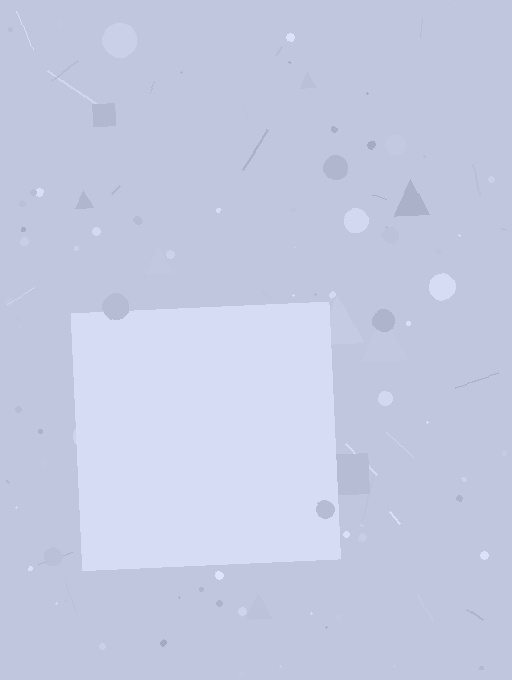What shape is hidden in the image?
A square is hidden in the image.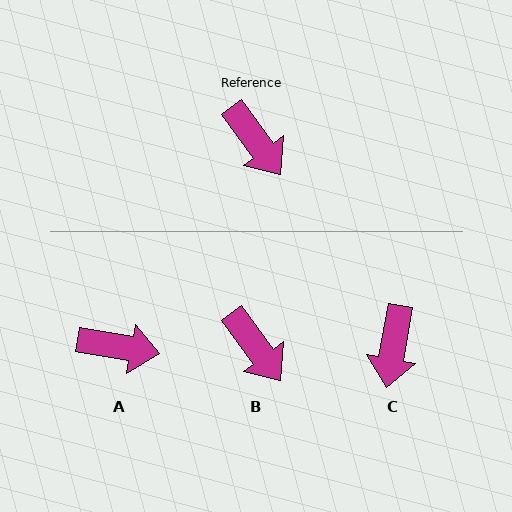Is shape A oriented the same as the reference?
No, it is off by about 44 degrees.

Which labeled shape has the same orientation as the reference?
B.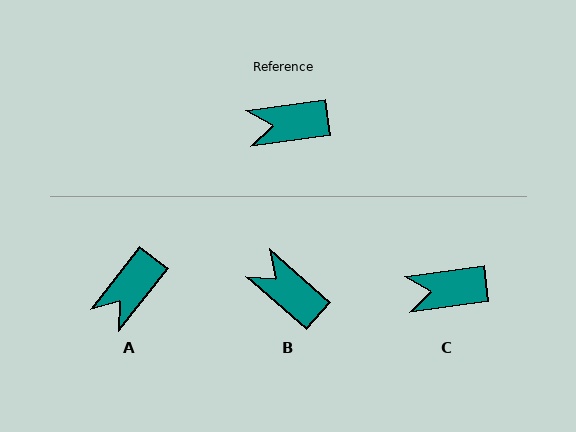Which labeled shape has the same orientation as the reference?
C.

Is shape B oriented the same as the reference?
No, it is off by about 49 degrees.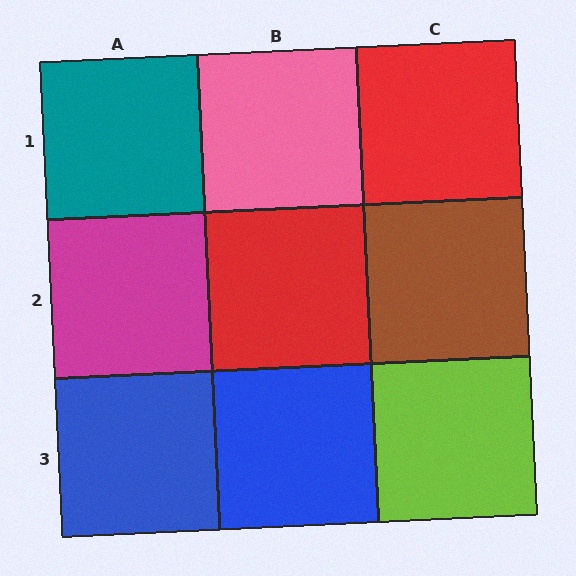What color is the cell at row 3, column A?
Blue.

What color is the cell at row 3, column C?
Lime.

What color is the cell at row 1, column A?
Teal.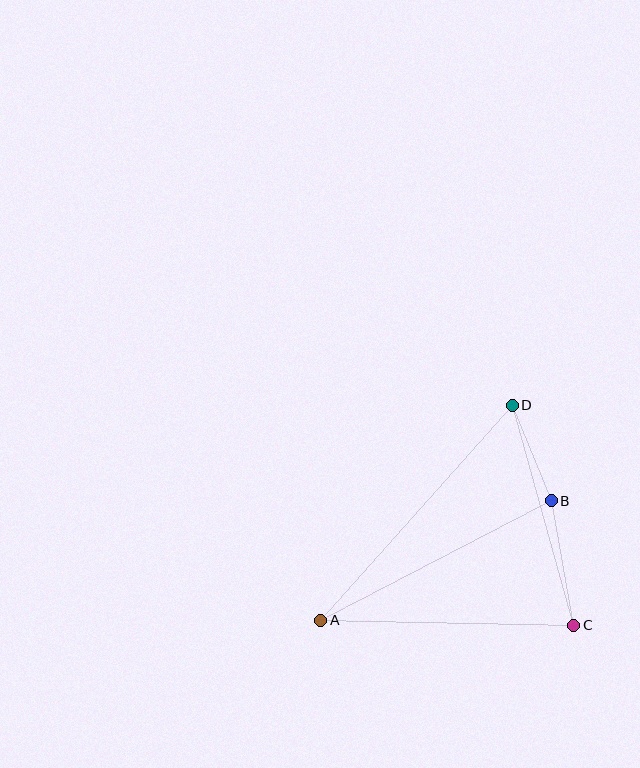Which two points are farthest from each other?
Points A and D are farthest from each other.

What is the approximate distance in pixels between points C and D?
The distance between C and D is approximately 229 pixels.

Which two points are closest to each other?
Points B and D are closest to each other.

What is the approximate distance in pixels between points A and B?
The distance between A and B is approximately 259 pixels.